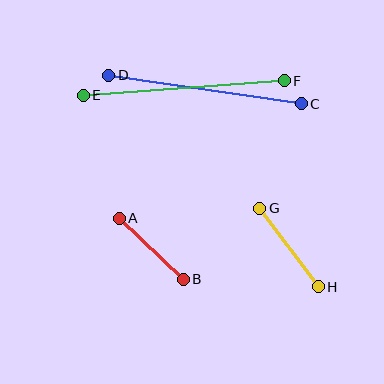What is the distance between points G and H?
The distance is approximately 98 pixels.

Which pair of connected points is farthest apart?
Points E and F are farthest apart.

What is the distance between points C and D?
The distance is approximately 195 pixels.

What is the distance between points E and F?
The distance is approximately 202 pixels.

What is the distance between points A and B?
The distance is approximately 89 pixels.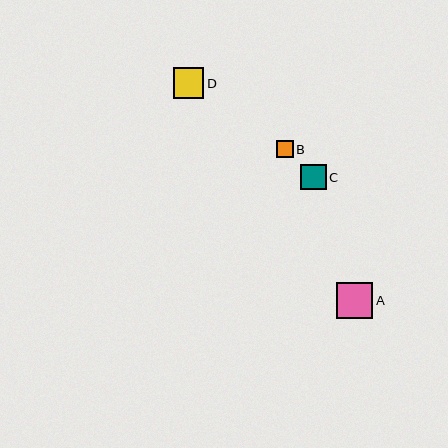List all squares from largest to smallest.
From largest to smallest: A, D, C, B.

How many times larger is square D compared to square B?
Square D is approximately 1.8 times the size of square B.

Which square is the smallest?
Square B is the smallest with a size of approximately 17 pixels.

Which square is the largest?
Square A is the largest with a size of approximately 36 pixels.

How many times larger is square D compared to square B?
Square D is approximately 1.8 times the size of square B.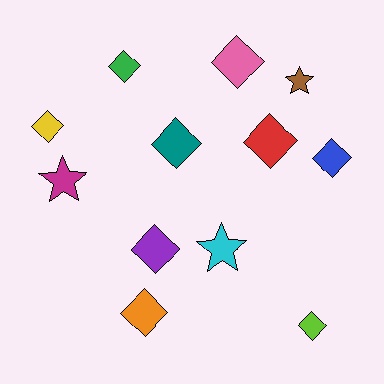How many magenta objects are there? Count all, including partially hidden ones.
There is 1 magenta object.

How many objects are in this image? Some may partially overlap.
There are 12 objects.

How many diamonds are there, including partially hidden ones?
There are 9 diamonds.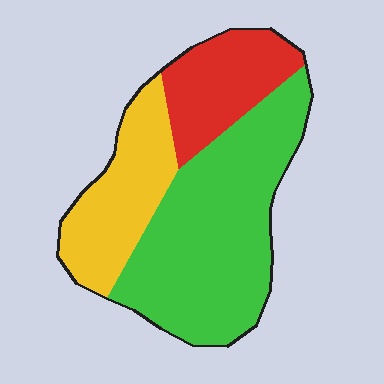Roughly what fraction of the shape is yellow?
Yellow takes up between a sixth and a third of the shape.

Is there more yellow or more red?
Yellow.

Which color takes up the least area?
Red, at roughly 20%.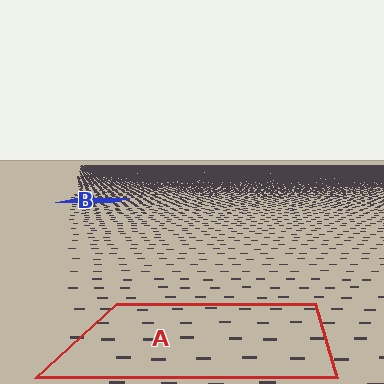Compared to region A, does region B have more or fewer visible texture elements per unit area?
Region B has more texture elements per unit area — they are packed more densely because it is farther away.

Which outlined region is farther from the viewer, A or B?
Region B is farther from the viewer — the texture elements inside it appear smaller and more densely packed.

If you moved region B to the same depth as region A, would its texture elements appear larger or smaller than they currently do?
They would appear larger. At a closer depth, the same texture elements are projected at a bigger on-screen size.